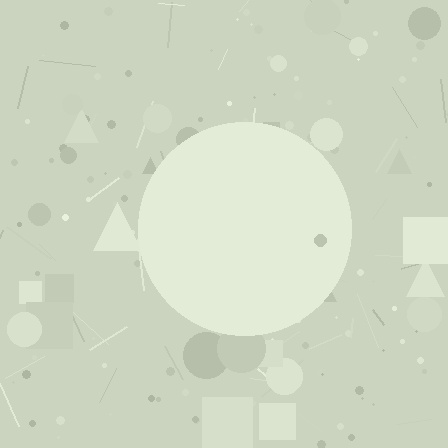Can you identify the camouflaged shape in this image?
The camouflaged shape is a circle.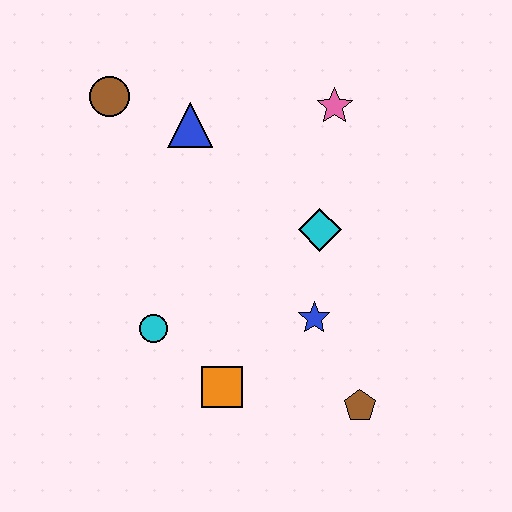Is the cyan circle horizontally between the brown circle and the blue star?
Yes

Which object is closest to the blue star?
The cyan diamond is closest to the blue star.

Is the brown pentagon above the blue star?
No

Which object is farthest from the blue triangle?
The brown pentagon is farthest from the blue triangle.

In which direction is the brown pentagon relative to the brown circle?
The brown pentagon is below the brown circle.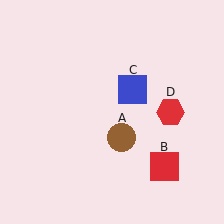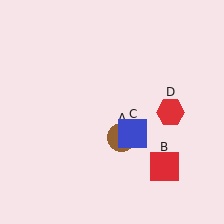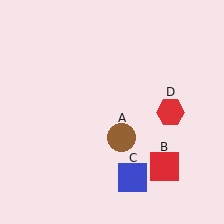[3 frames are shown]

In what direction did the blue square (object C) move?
The blue square (object C) moved down.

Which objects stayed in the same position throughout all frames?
Brown circle (object A) and red square (object B) and red hexagon (object D) remained stationary.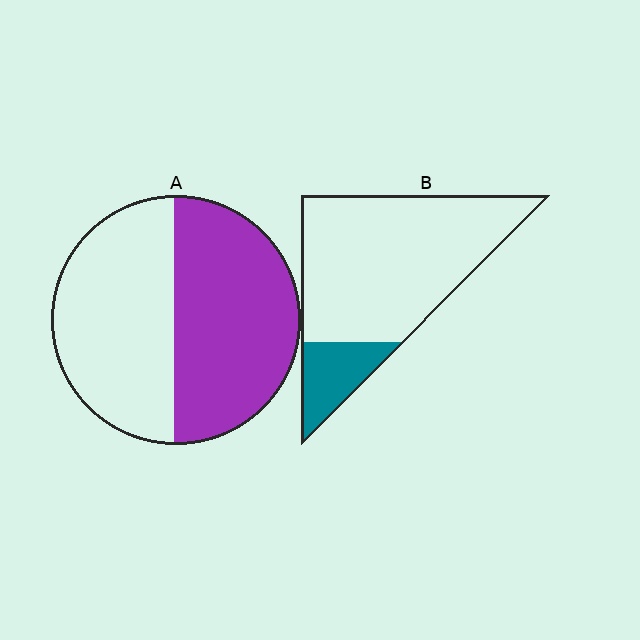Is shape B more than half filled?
No.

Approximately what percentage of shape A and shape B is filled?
A is approximately 50% and B is approximately 15%.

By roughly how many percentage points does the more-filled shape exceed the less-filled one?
By roughly 35 percentage points (A over B).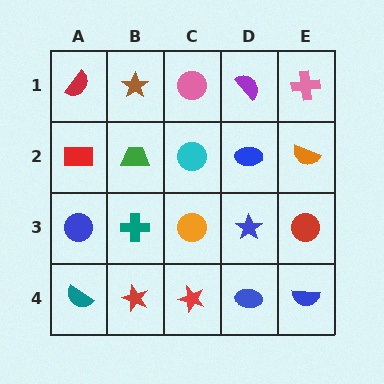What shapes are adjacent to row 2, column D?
A purple semicircle (row 1, column D), a blue star (row 3, column D), a cyan circle (row 2, column C), an orange semicircle (row 2, column E).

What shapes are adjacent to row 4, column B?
A teal cross (row 3, column B), a teal semicircle (row 4, column A), a red star (row 4, column C).